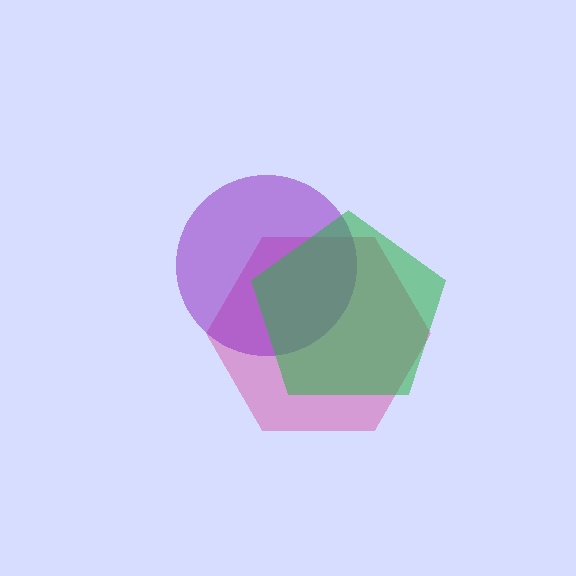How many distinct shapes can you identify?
There are 3 distinct shapes: a magenta hexagon, a purple circle, a green pentagon.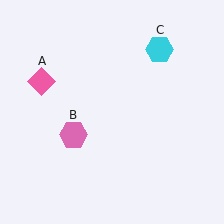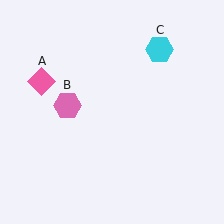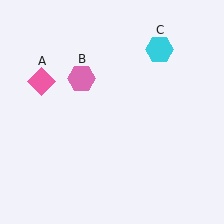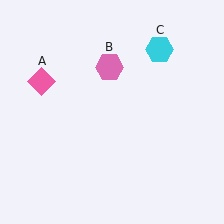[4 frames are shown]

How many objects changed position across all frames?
1 object changed position: pink hexagon (object B).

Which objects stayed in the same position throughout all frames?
Pink diamond (object A) and cyan hexagon (object C) remained stationary.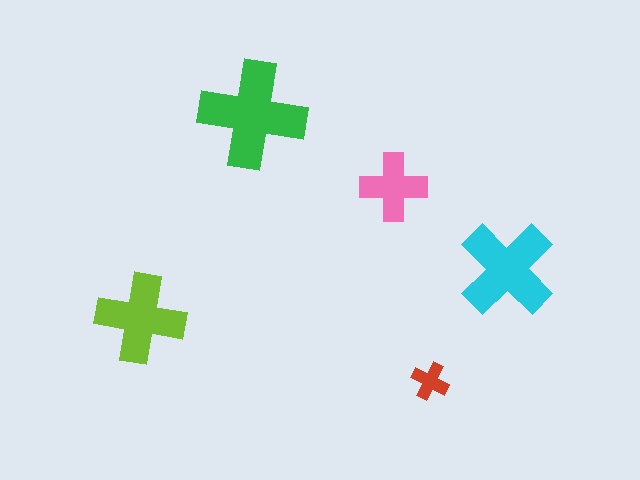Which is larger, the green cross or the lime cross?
The green one.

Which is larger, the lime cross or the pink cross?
The lime one.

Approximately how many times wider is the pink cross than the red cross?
About 2 times wider.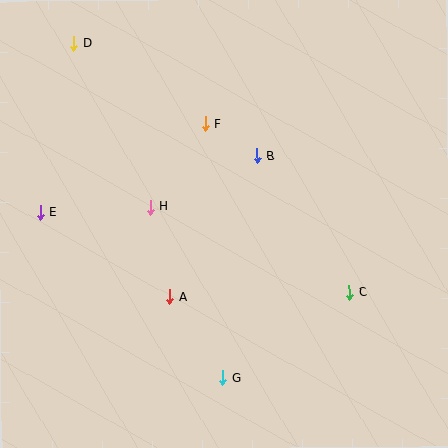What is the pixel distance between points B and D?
The distance between B and D is 215 pixels.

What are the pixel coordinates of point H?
Point H is at (150, 207).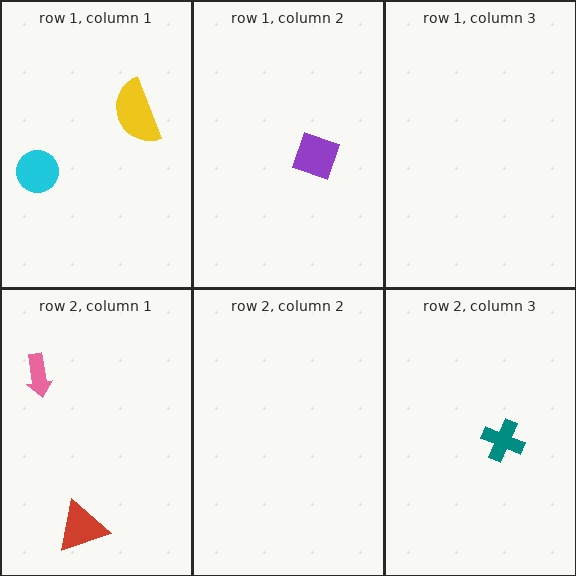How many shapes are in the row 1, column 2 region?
1.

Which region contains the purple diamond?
The row 1, column 2 region.